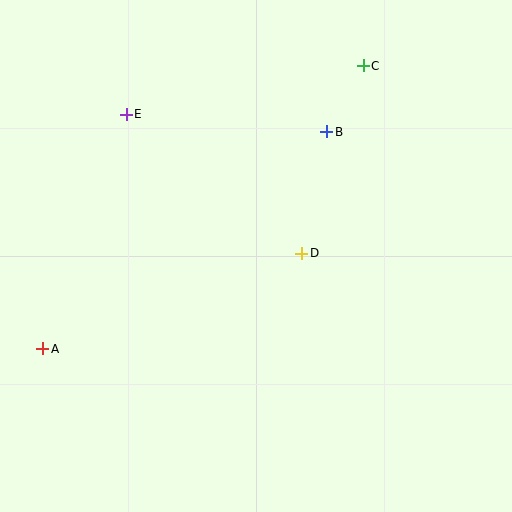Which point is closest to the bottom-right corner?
Point D is closest to the bottom-right corner.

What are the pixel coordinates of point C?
Point C is at (363, 66).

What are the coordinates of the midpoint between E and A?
The midpoint between E and A is at (84, 232).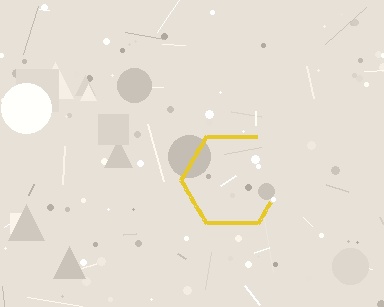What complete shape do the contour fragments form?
The contour fragments form a hexagon.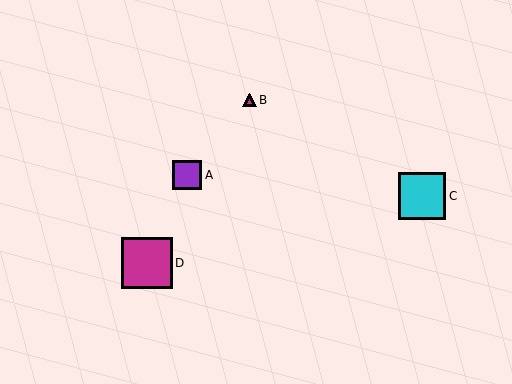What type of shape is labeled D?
Shape D is a magenta square.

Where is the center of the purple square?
The center of the purple square is at (187, 175).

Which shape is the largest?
The magenta square (labeled D) is the largest.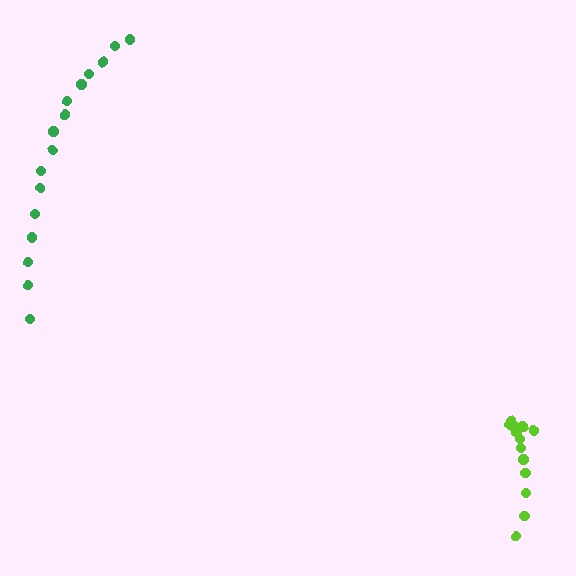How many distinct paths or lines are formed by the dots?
There are 2 distinct paths.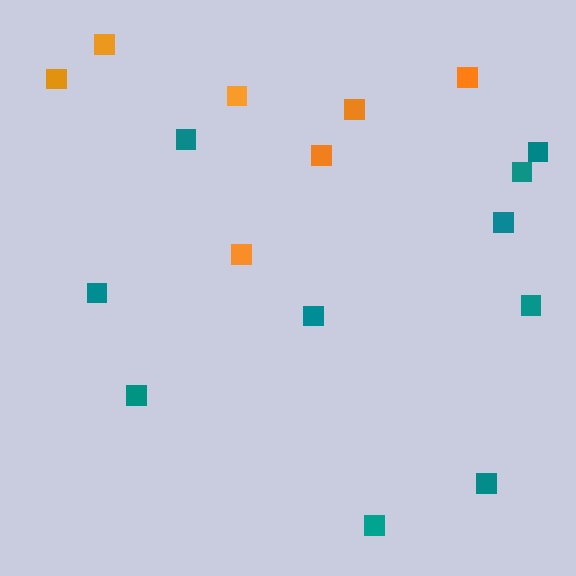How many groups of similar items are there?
There are 2 groups: one group of teal squares (10) and one group of orange squares (7).